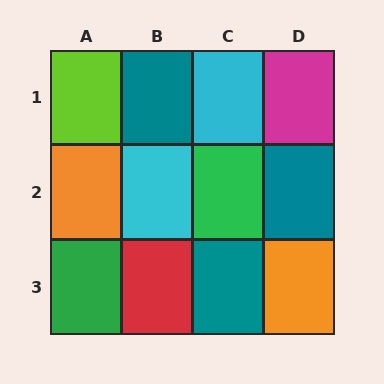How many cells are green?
2 cells are green.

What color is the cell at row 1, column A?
Lime.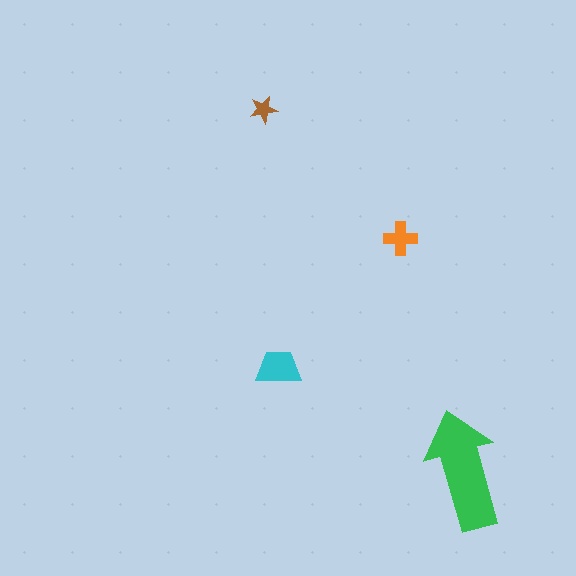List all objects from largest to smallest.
The green arrow, the cyan trapezoid, the orange cross, the brown star.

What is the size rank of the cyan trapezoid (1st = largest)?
2nd.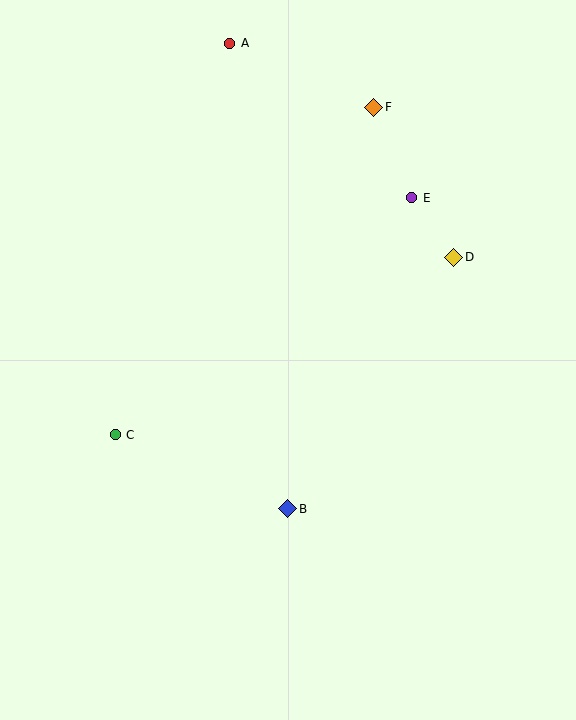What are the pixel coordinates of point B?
Point B is at (288, 509).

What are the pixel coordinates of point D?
Point D is at (454, 257).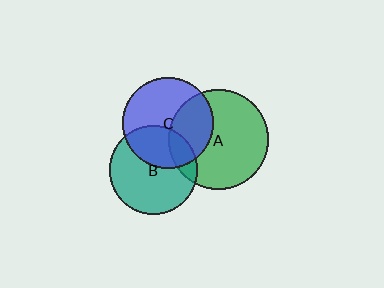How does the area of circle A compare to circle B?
Approximately 1.3 times.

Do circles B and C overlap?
Yes.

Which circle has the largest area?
Circle A (green).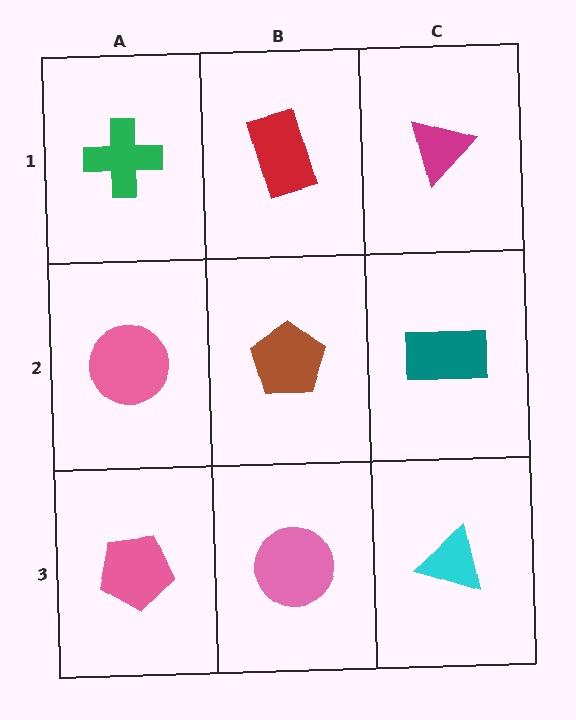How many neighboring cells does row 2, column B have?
4.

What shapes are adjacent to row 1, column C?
A teal rectangle (row 2, column C), a red rectangle (row 1, column B).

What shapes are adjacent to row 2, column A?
A green cross (row 1, column A), a pink pentagon (row 3, column A), a brown pentagon (row 2, column B).